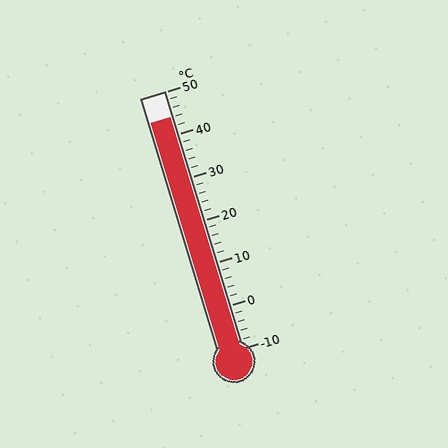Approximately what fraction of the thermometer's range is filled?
The thermometer is filled to approximately 90% of its range.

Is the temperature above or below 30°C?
The temperature is above 30°C.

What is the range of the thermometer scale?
The thermometer scale ranges from -10°C to 50°C.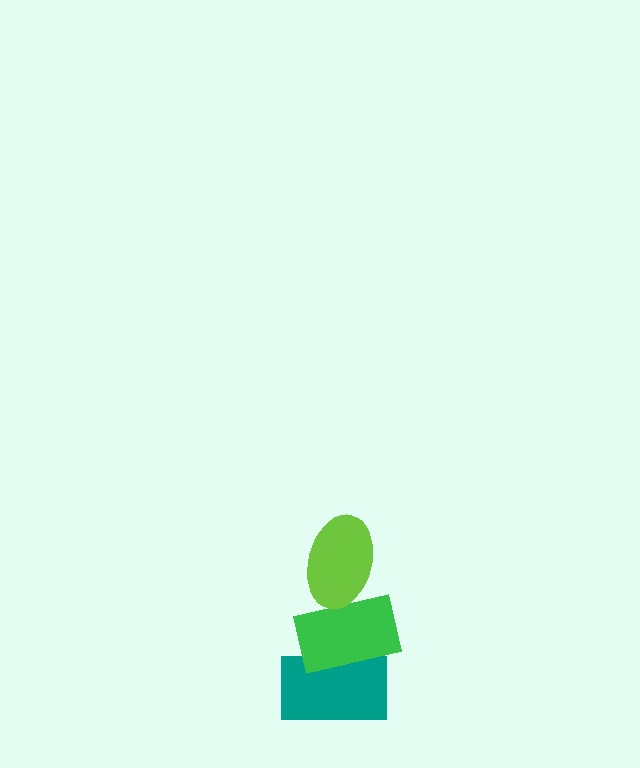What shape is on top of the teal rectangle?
The green rectangle is on top of the teal rectangle.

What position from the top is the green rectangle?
The green rectangle is 2nd from the top.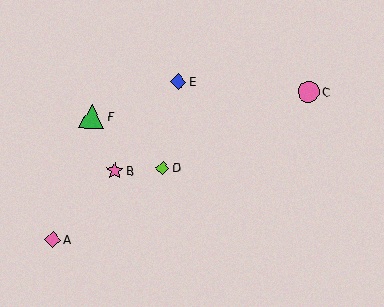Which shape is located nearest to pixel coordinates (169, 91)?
The blue diamond (labeled E) at (178, 82) is nearest to that location.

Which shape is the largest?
The green triangle (labeled F) is the largest.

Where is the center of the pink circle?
The center of the pink circle is at (309, 91).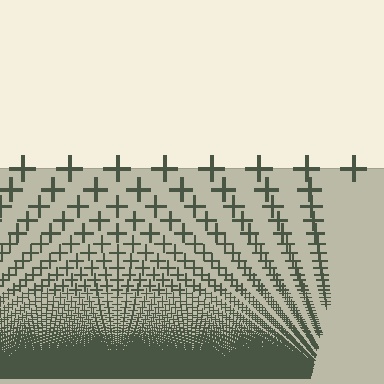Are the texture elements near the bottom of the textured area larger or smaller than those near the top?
Smaller. The gradient is inverted — elements near the bottom are smaller and denser.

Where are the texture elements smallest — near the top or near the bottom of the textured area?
Near the bottom.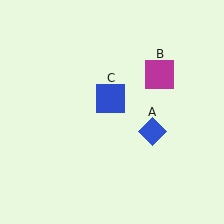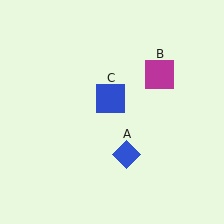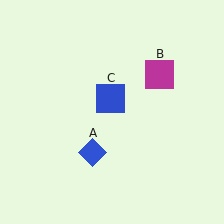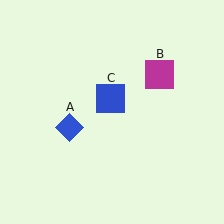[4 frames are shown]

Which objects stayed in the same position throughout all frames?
Magenta square (object B) and blue square (object C) remained stationary.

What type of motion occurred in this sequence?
The blue diamond (object A) rotated clockwise around the center of the scene.